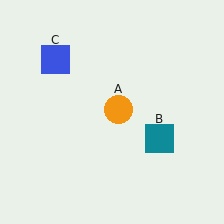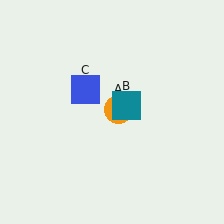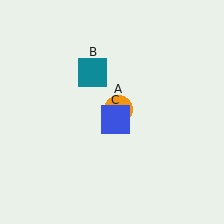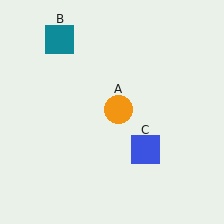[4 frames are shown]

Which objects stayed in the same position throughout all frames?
Orange circle (object A) remained stationary.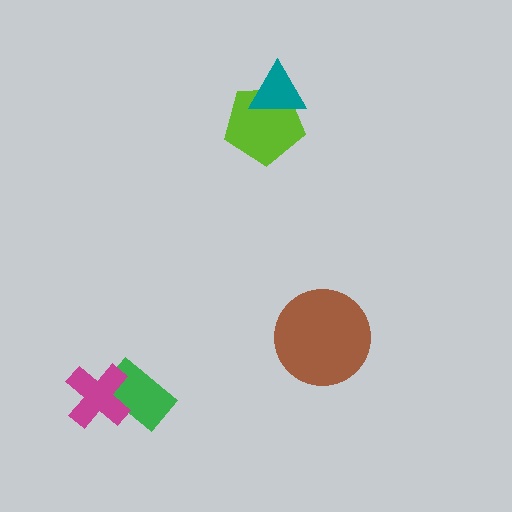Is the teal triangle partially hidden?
No, no other shape covers it.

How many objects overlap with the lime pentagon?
1 object overlaps with the lime pentagon.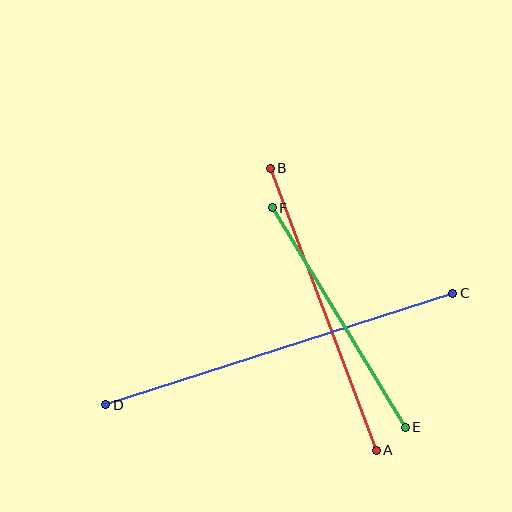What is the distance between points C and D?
The distance is approximately 365 pixels.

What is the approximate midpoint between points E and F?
The midpoint is at approximately (339, 318) pixels.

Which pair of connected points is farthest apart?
Points C and D are farthest apart.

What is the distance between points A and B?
The distance is approximately 301 pixels.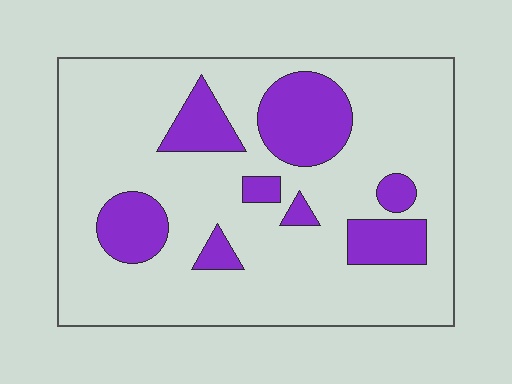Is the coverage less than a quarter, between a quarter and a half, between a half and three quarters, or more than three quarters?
Less than a quarter.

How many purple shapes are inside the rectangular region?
8.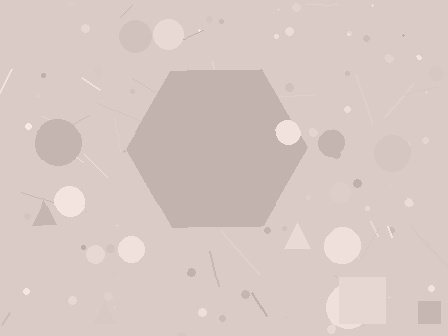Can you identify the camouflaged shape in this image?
The camouflaged shape is a hexagon.